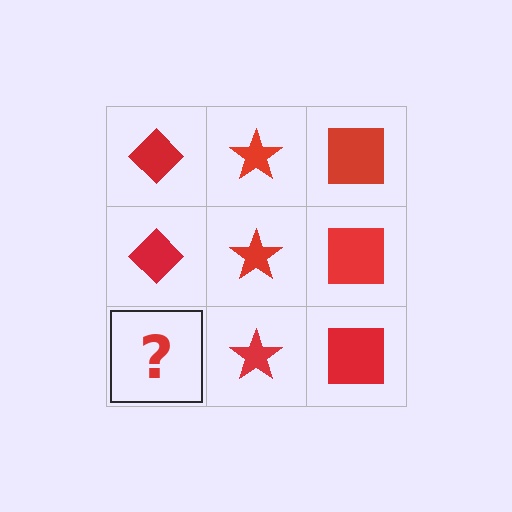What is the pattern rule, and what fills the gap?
The rule is that each column has a consistent shape. The gap should be filled with a red diamond.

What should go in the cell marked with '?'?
The missing cell should contain a red diamond.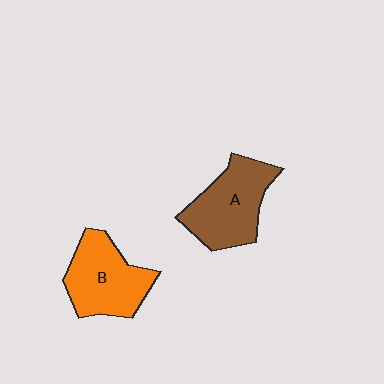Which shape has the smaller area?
Shape B (orange).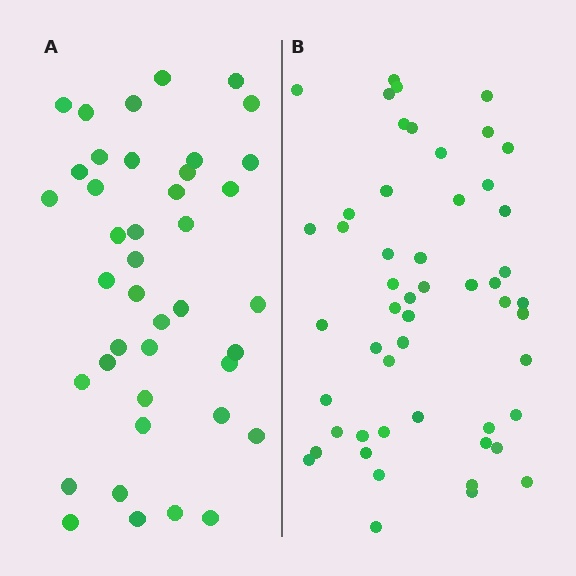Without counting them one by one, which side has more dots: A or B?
Region B (the right region) has more dots.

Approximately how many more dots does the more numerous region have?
Region B has roughly 12 or so more dots than region A.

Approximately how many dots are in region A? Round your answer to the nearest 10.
About 40 dots. (The exact count is 41, which rounds to 40.)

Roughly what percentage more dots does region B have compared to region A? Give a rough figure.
About 25% more.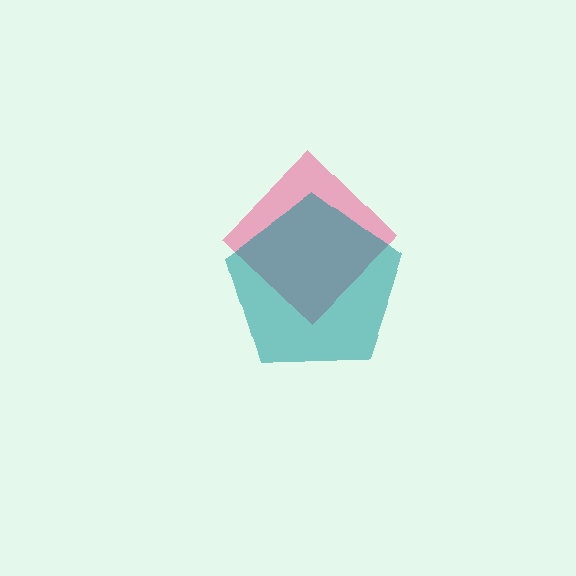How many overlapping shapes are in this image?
There are 2 overlapping shapes in the image.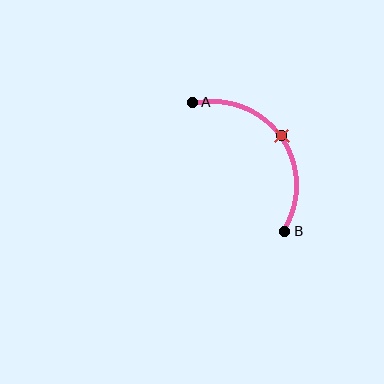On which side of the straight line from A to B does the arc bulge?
The arc bulges above and to the right of the straight line connecting A and B.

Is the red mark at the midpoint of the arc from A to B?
Yes. The red mark lies on the arc at equal arc-length from both A and B — it is the arc midpoint.